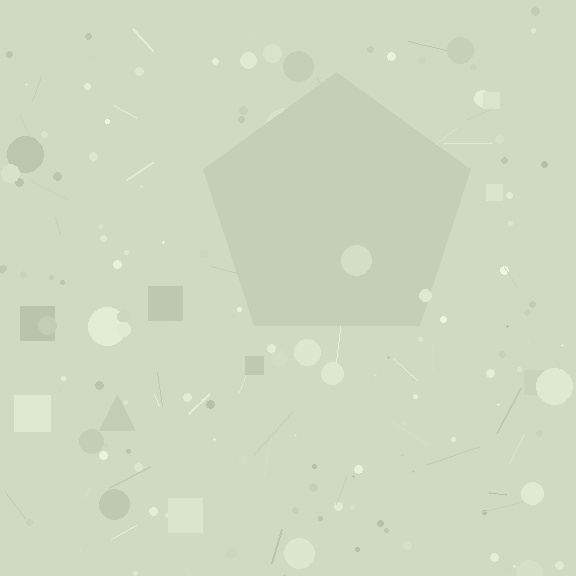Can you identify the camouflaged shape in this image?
The camouflaged shape is a pentagon.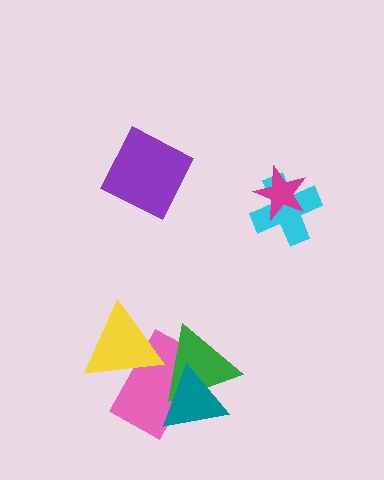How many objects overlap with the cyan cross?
1 object overlaps with the cyan cross.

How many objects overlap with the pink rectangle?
3 objects overlap with the pink rectangle.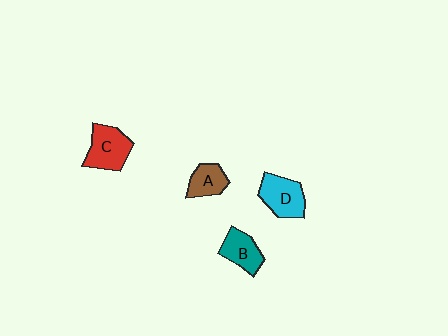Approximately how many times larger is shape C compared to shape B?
Approximately 1.3 times.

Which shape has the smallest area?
Shape A (brown).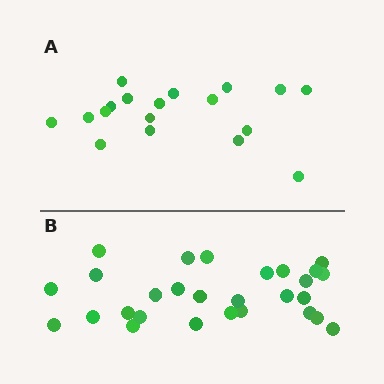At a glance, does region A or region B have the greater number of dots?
Region B (the bottom region) has more dots.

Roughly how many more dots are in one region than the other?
Region B has roughly 10 or so more dots than region A.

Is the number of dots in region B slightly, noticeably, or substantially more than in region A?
Region B has substantially more. The ratio is roughly 1.6 to 1.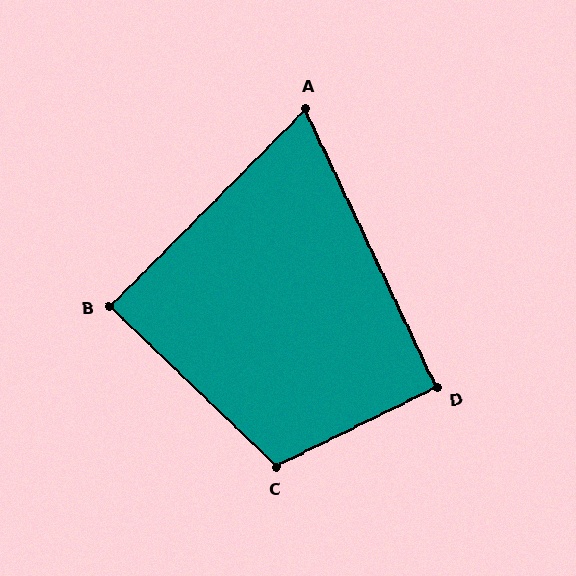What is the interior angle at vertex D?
Approximately 91 degrees (approximately right).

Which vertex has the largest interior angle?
C, at approximately 110 degrees.